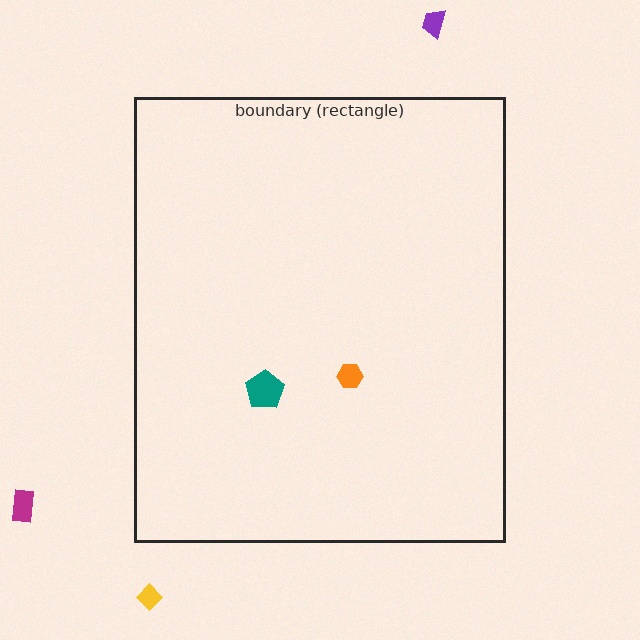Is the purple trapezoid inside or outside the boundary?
Outside.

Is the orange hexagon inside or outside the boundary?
Inside.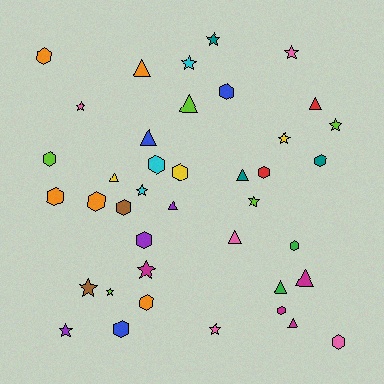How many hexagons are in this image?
There are 16 hexagons.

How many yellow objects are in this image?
There are 3 yellow objects.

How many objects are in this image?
There are 40 objects.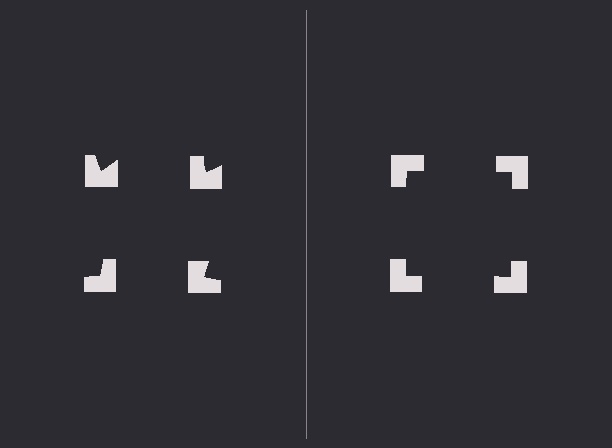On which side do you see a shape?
An illusory square appears on the right side. On the left side the wedge cuts are rotated, so no coherent shape forms.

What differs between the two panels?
The notched squares are positioned identically on both sides; only the wedge orientations differ. On the right they align to a square; on the left they are misaligned.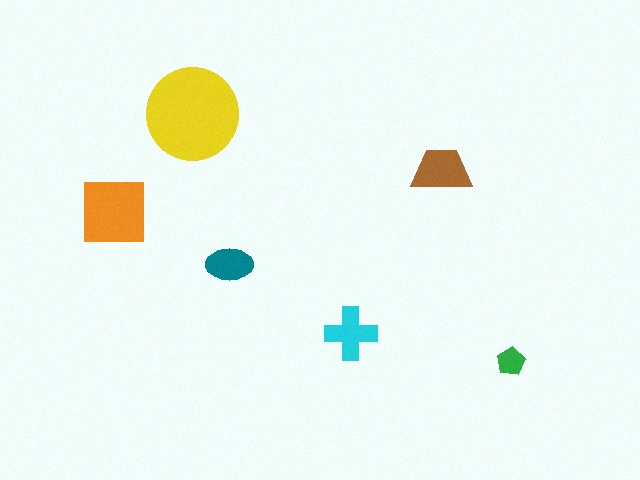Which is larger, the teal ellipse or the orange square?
The orange square.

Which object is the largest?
The yellow circle.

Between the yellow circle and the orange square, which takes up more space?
The yellow circle.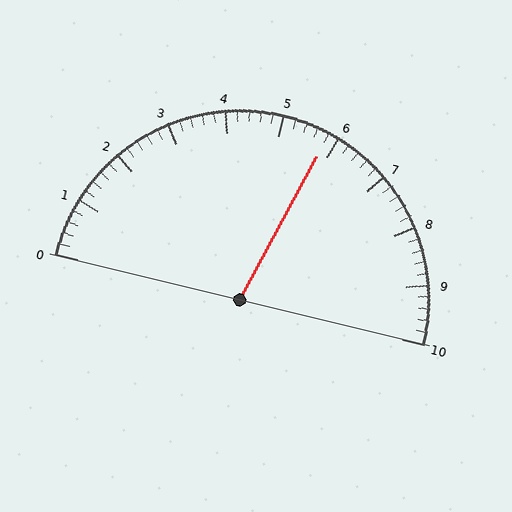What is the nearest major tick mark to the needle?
The nearest major tick mark is 6.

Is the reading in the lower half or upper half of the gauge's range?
The reading is in the upper half of the range (0 to 10).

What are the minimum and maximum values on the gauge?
The gauge ranges from 0 to 10.